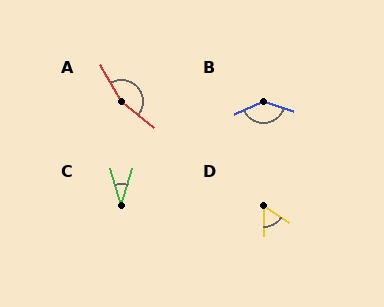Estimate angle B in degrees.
Approximately 139 degrees.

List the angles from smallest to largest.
C (34°), D (56°), B (139°), A (157°).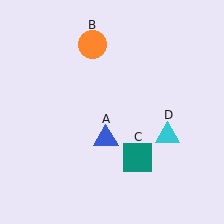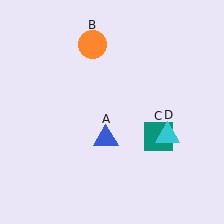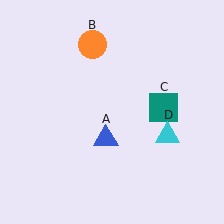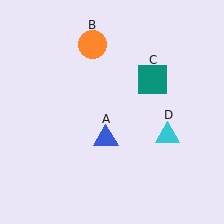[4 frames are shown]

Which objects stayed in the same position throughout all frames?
Blue triangle (object A) and orange circle (object B) and cyan triangle (object D) remained stationary.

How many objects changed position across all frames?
1 object changed position: teal square (object C).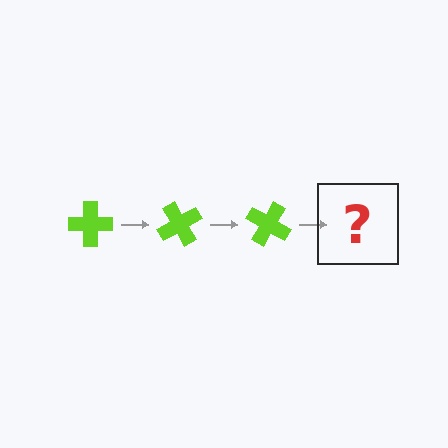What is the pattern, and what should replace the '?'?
The pattern is that the cross rotates 60 degrees each step. The '?' should be a lime cross rotated 180 degrees.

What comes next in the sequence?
The next element should be a lime cross rotated 180 degrees.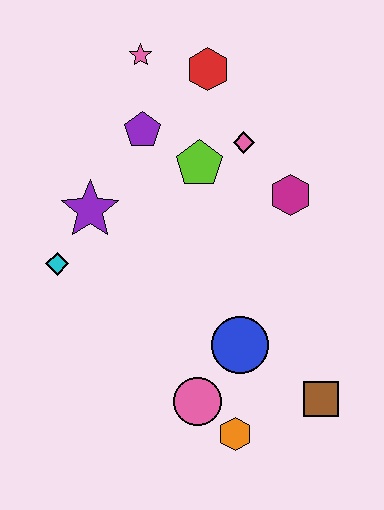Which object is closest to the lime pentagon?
The pink diamond is closest to the lime pentagon.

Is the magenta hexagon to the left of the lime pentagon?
No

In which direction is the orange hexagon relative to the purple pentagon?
The orange hexagon is below the purple pentagon.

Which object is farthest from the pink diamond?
The orange hexagon is farthest from the pink diamond.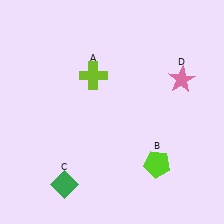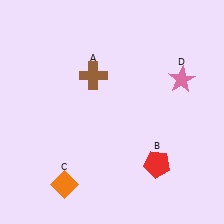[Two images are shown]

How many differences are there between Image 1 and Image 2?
There are 3 differences between the two images.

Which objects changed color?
A changed from lime to brown. B changed from lime to red. C changed from green to orange.